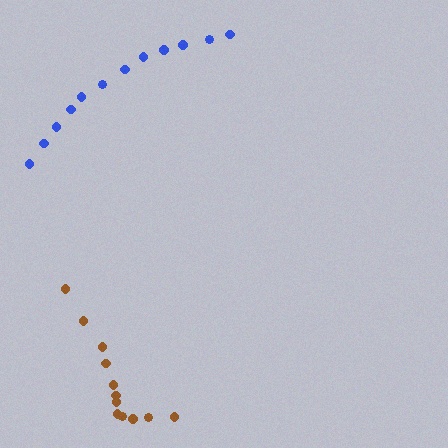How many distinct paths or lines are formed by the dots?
There are 2 distinct paths.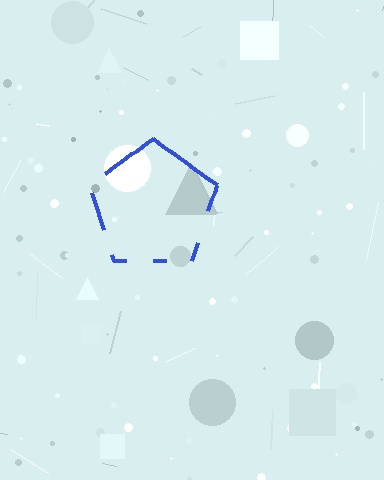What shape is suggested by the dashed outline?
The dashed outline suggests a pentagon.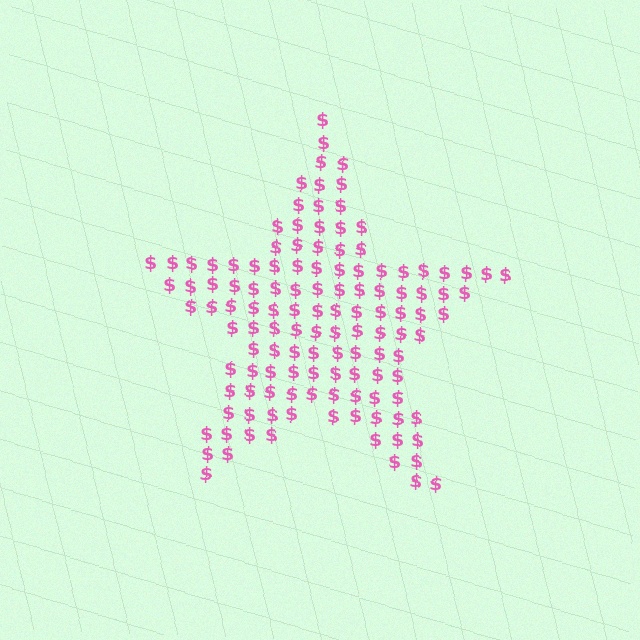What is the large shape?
The large shape is a star.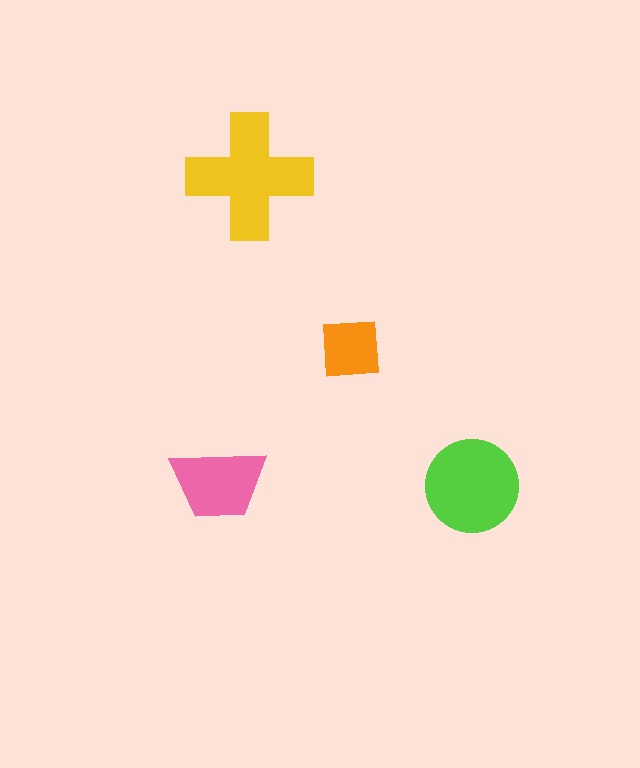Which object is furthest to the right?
The lime circle is rightmost.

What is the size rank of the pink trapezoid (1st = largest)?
3rd.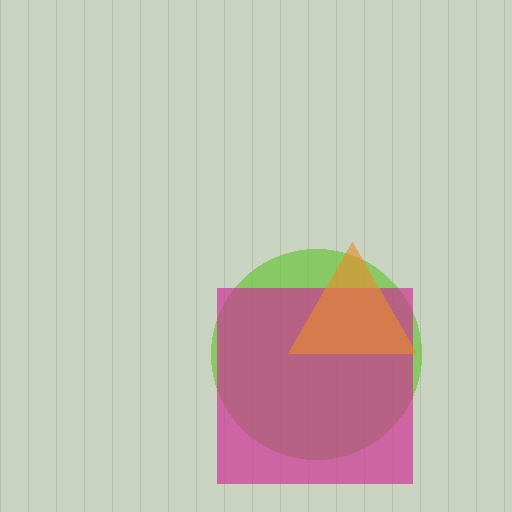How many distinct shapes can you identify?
There are 3 distinct shapes: a lime circle, a magenta square, an orange triangle.